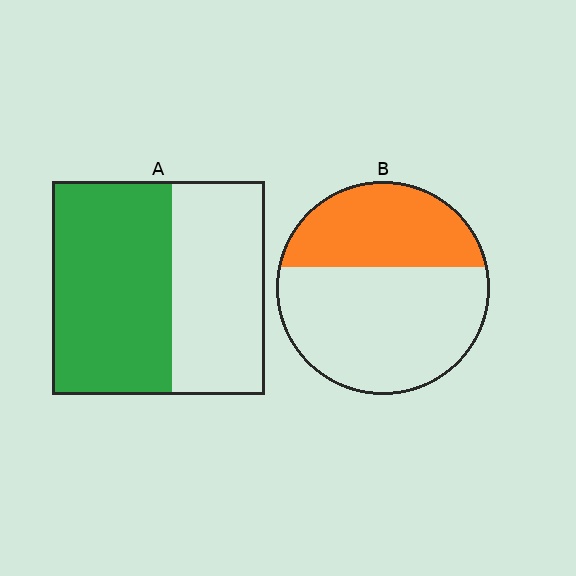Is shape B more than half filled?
No.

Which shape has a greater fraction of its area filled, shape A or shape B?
Shape A.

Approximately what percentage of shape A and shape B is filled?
A is approximately 55% and B is approximately 40%.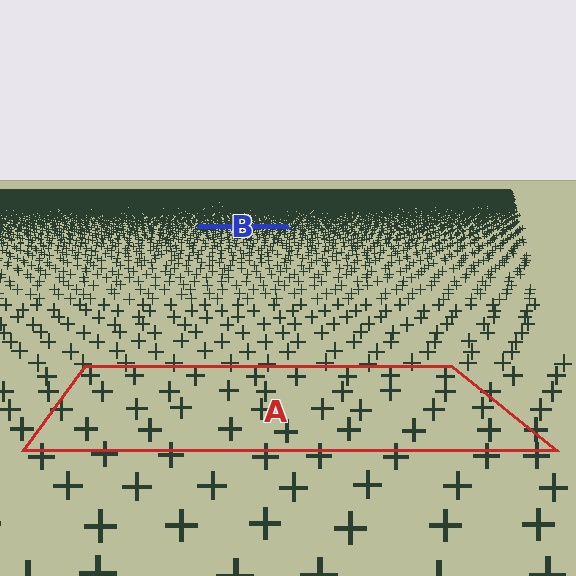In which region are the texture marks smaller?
The texture marks are smaller in region B, because it is farther away.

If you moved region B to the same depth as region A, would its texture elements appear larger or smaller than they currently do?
They would appear larger. At a closer depth, the same texture elements are projected at a bigger on-screen size.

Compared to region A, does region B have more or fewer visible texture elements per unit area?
Region B has more texture elements per unit area — they are packed more densely because it is farther away.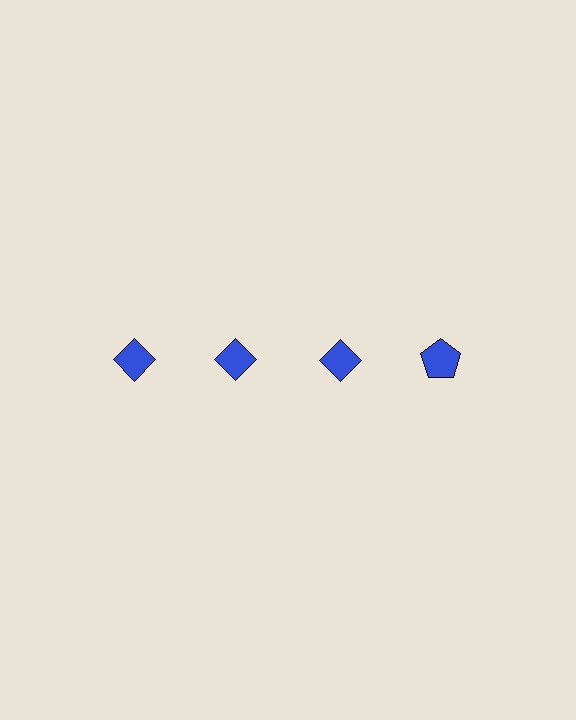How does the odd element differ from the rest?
It has a different shape: pentagon instead of diamond.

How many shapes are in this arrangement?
There are 4 shapes arranged in a grid pattern.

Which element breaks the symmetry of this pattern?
The blue pentagon in the top row, second from right column breaks the symmetry. All other shapes are blue diamonds.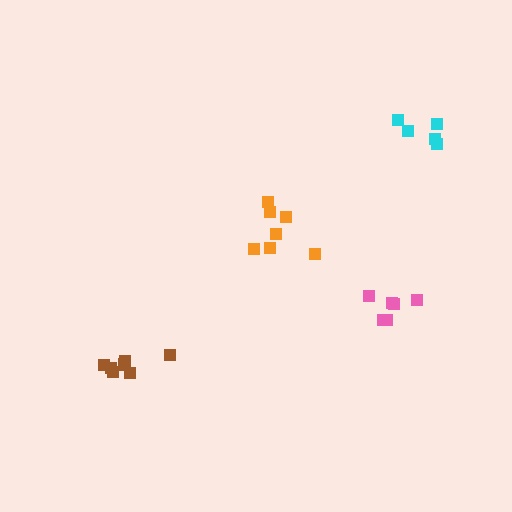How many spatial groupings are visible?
There are 4 spatial groupings.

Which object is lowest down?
The brown cluster is bottommost.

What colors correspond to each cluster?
The clusters are colored: orange, pink, brown, cyan.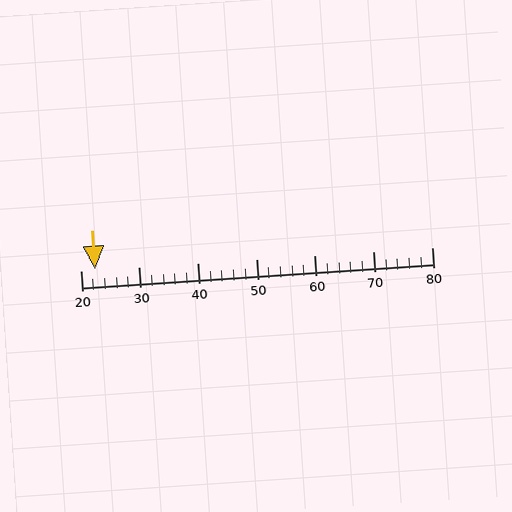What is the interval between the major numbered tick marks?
The major tick marks are spaced 10 units apart.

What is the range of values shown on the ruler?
The ruler shows values from 20 to 80.